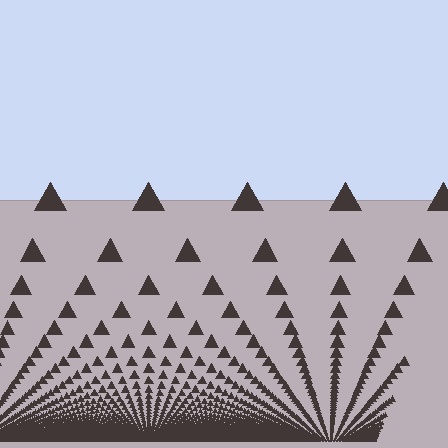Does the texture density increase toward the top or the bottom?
Density increases toward the bottom.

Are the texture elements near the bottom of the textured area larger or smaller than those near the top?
Smaller. The gradient is inverted — elements near the bottom are smaller and denser.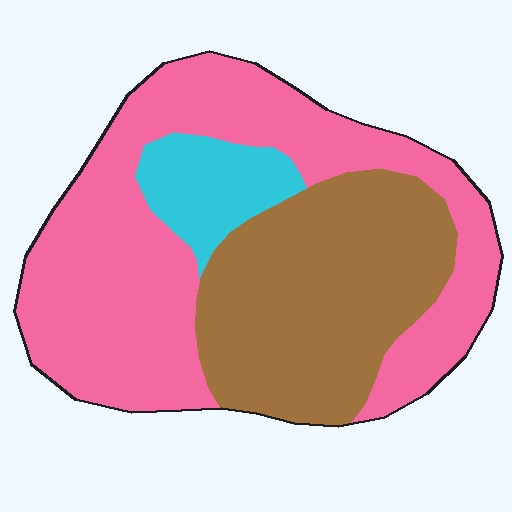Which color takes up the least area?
Cyan, at roughly 10%.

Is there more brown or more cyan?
Brown.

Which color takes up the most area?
Pink, at roughly 55%.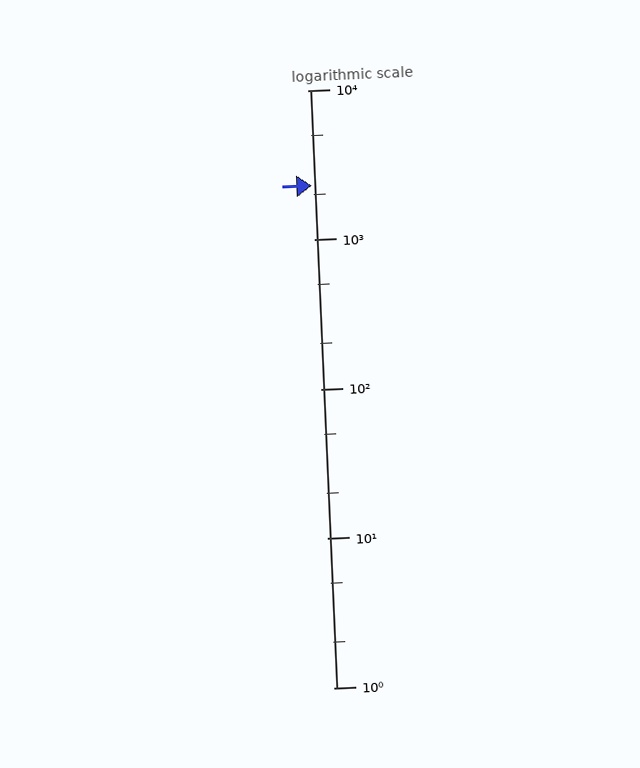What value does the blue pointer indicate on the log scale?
The pointer indicates approximately 2300.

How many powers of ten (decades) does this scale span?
The scale spans 4 decades, from 1 to 10000.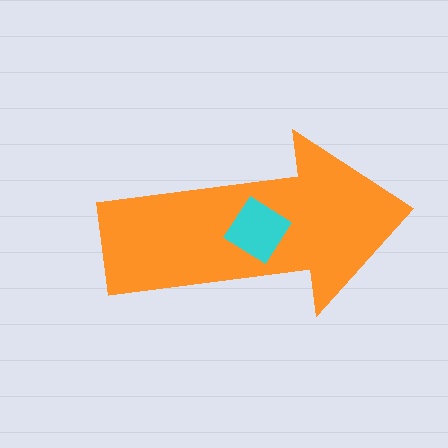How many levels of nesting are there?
2.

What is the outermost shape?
The orange arrow.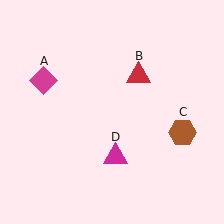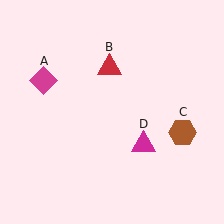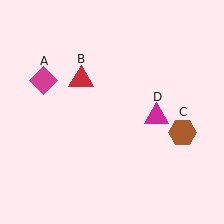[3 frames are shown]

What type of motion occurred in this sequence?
The red triangle (object B), magenta triangle (object D) rotated counterclockwise around the center of the scene.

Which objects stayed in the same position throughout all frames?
Magenta diamond (object A) and brown hexagon (object C) remained stationary.